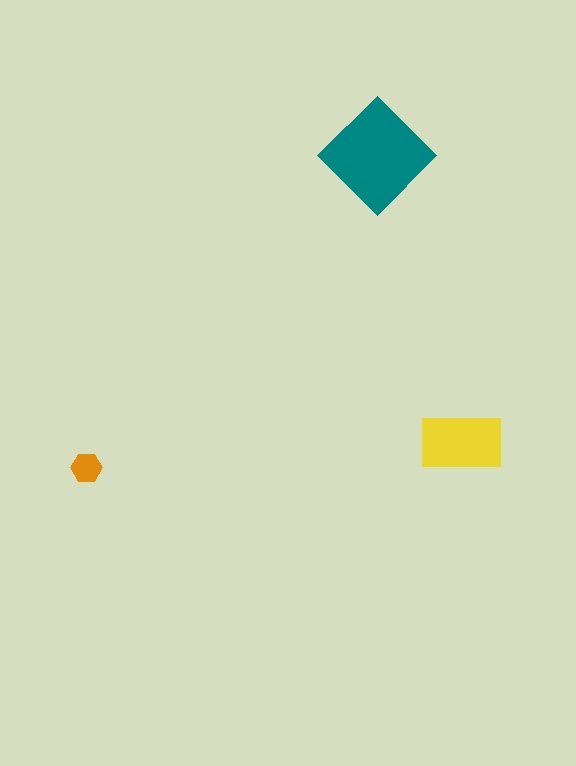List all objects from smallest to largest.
The orange hexagon, the yellow rectangle, the teal diamond.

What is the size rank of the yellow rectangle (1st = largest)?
2nd.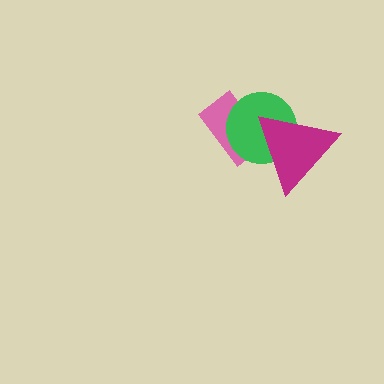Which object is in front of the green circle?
The magenta triangle is in front of the green circle.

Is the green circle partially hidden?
Yes, it is partially covered by another shape.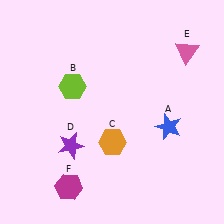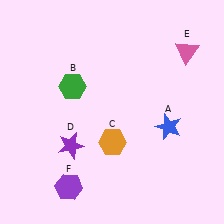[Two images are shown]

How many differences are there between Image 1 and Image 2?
There are 2 differences between the two images.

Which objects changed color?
B changed from lime to green. F changed from magenta to purple.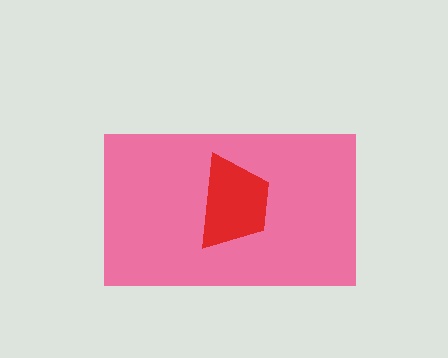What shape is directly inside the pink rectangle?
The red trapezoid.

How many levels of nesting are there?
2.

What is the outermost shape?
The pink rectangle.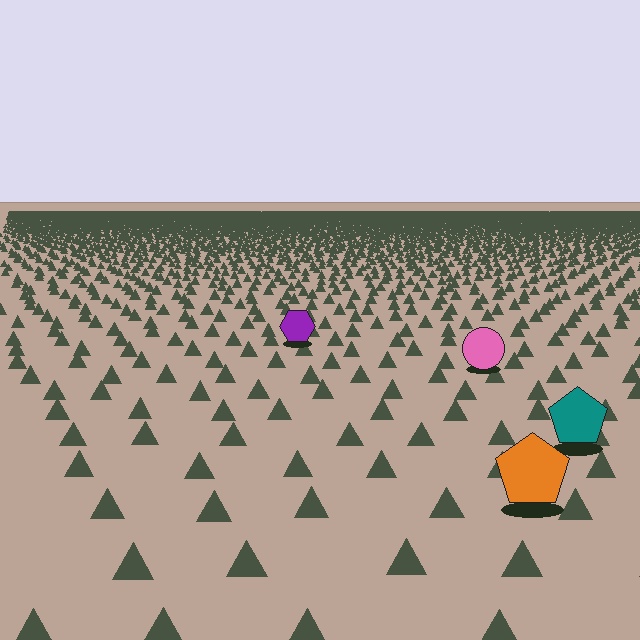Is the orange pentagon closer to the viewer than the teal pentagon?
Yes. The orange pentagon is closer — you can tell from the texture gradient: the ground texture is coarser near it.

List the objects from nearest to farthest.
From nearest to farthest: the orange pentagon, the teal pentagon, the pink circle, the purple hexagon.